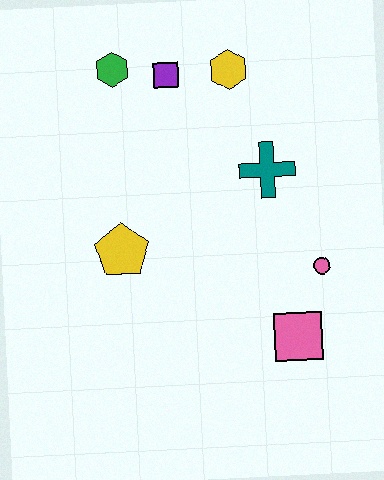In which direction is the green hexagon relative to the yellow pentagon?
The green hexagon is above the yellow pentagon.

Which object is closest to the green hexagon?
The purple square is closest to the green hexagon.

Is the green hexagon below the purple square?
No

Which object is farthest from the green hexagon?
The pink square is farthest from the green hexagon.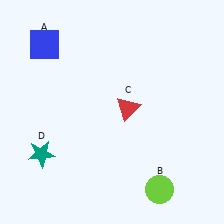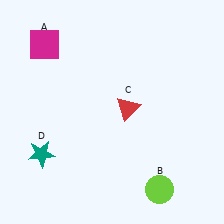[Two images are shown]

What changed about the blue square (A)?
In Image 1, A is blue. In Image 2, it changed to magenta.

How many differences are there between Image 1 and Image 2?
There is 1 difference between the two images.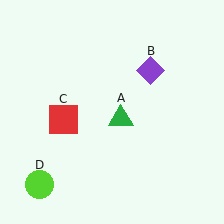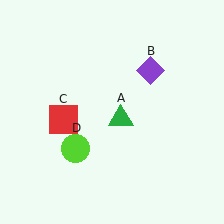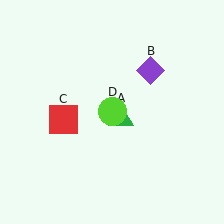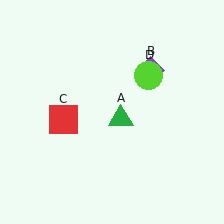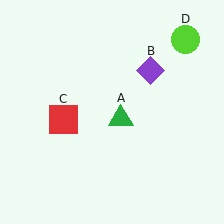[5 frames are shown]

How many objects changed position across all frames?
1 object changed position: lime circle (object D).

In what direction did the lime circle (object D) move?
The lime circle (object D) moved up and to the right.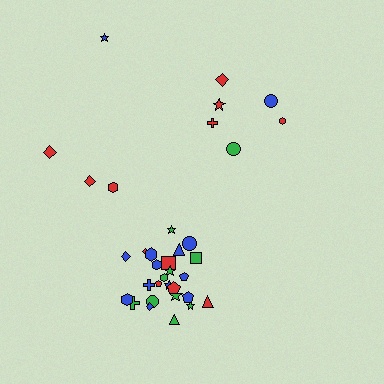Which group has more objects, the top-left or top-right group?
The top-right group.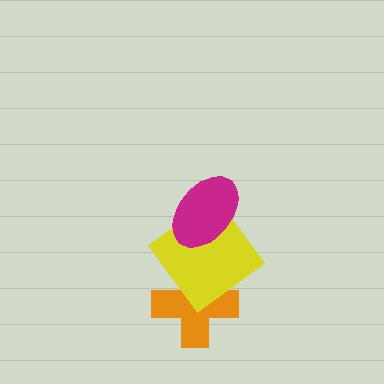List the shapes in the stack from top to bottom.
From top to bottom: the magenta ellipse, the yellow diamond, the orange cross.